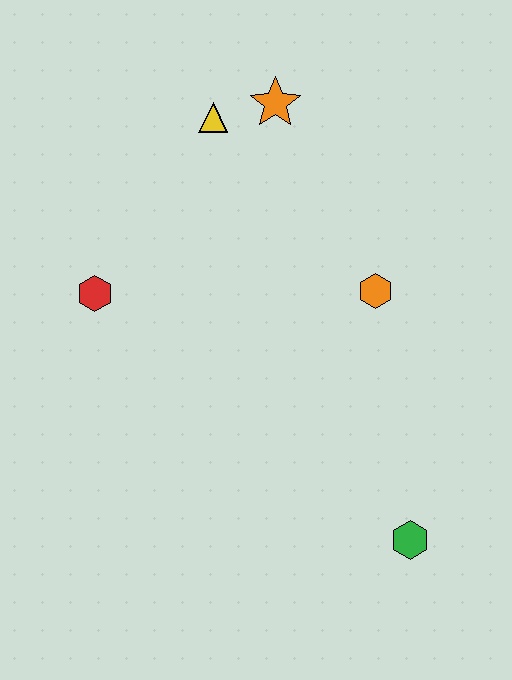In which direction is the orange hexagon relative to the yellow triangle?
The orange hexagon is below the yellow triangle.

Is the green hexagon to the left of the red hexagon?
No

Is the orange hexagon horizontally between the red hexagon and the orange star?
No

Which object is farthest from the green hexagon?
The yellow triangle is farthest from the green hexagon.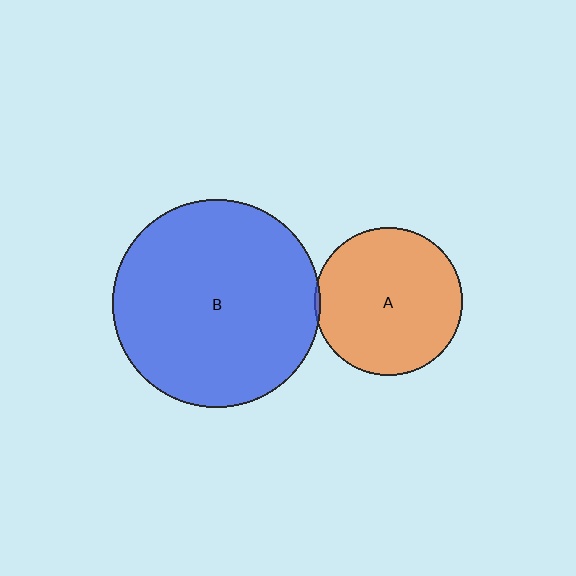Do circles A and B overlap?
Yes.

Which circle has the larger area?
Circle B (blue).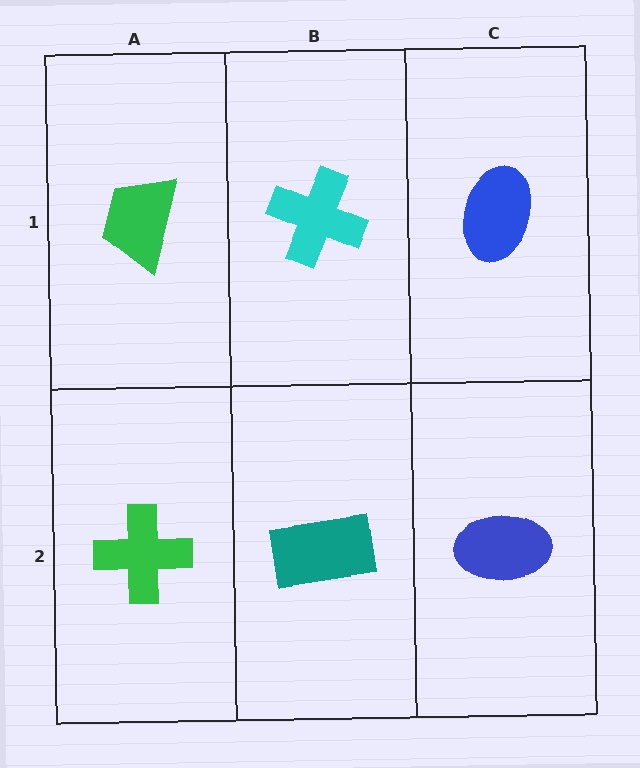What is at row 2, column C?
A blue ellipse.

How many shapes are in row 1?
3 shapes.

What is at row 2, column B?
A teal rectangle.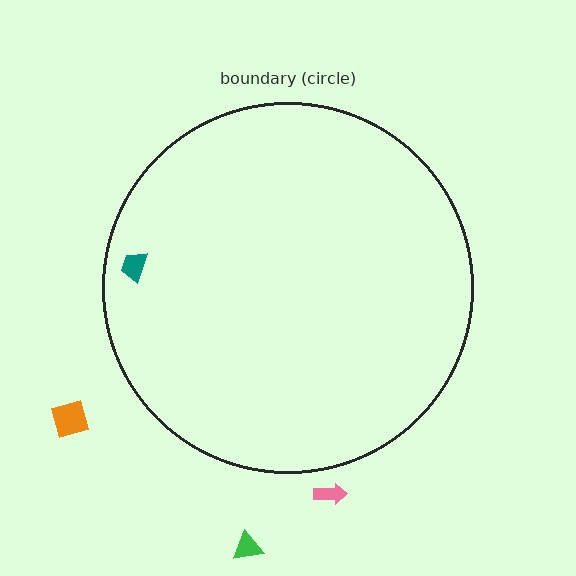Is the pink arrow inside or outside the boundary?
Outside.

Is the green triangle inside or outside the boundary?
Outside.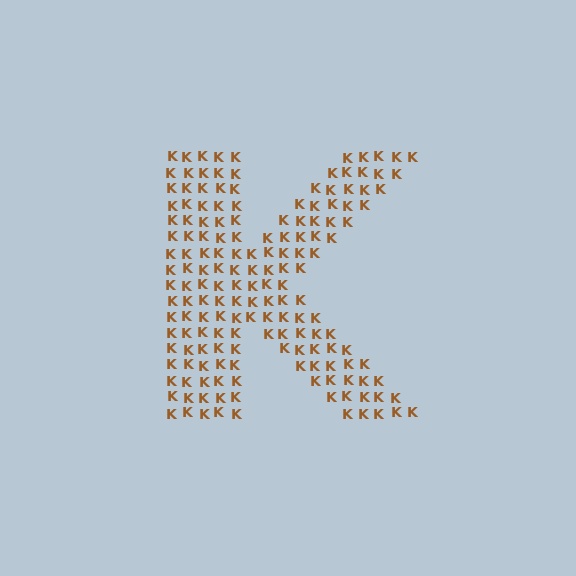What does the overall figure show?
The overall figure shows the letter K.